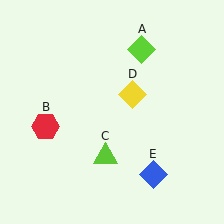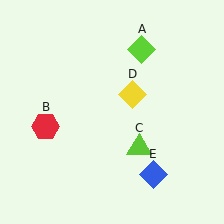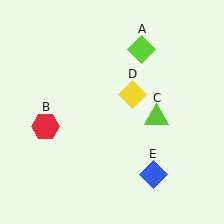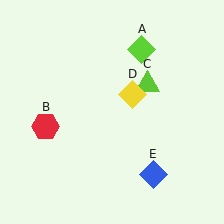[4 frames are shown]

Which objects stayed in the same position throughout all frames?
Lime diamond (object A) and red hexagon (object B) and yellow diamond (object D) and blue diamond (object E) remained stationary.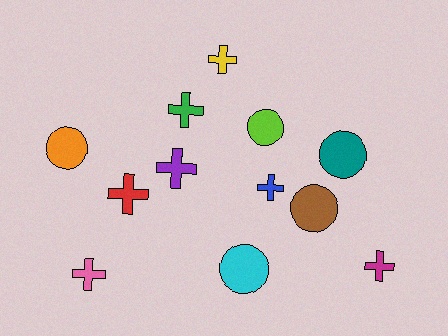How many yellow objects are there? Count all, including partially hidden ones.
There is 1 yellow object.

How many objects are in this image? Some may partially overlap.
There are 12 objects.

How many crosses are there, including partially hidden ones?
There are 7 crosses.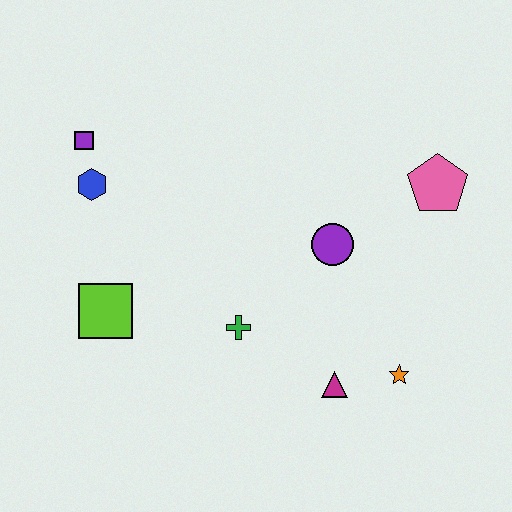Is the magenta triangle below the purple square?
Yes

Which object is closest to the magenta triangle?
The orange star is closest to the magenta triangle.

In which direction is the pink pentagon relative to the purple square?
The pink pentagon is to the right of the purple square.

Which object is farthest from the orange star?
The purple square is farthest from the orange star.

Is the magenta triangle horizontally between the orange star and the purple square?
Yes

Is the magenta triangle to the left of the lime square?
No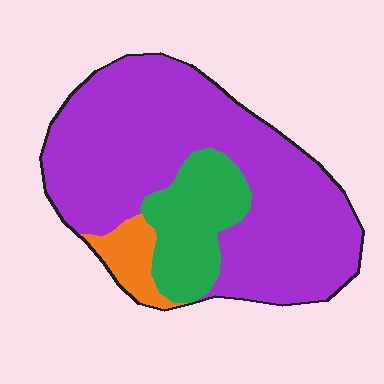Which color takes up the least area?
Orange, at roughly 5%.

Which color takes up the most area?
Purple, at roughly 75%.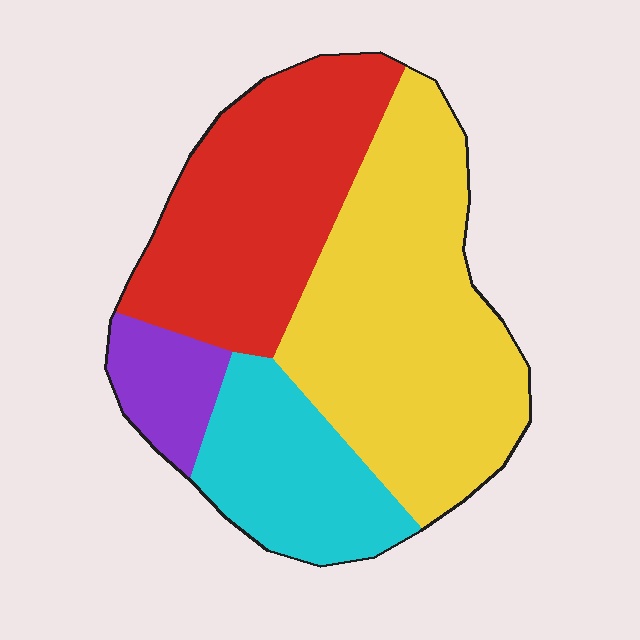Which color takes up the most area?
Yellow, at roughly 45%.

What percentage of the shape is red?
Red takes up between a sixth and a third of the shape.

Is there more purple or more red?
Red.